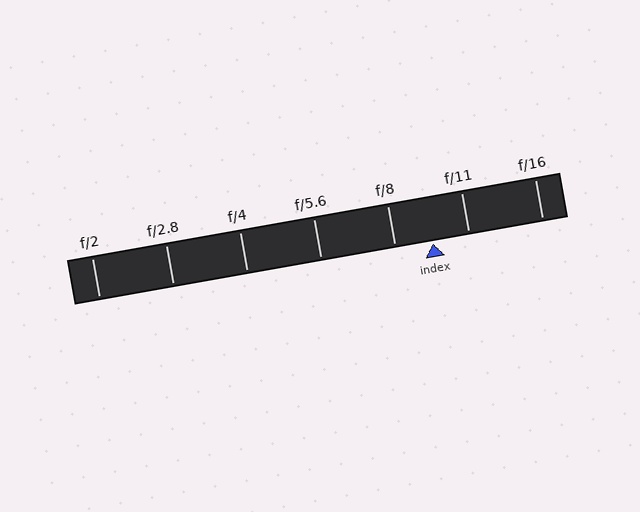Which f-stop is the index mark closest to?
The index mark is closest to f/11.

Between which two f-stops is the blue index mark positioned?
The index mark is between f/8 and f/11.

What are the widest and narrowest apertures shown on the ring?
The widest aperture shown is f/2 and the narrowest is f/16.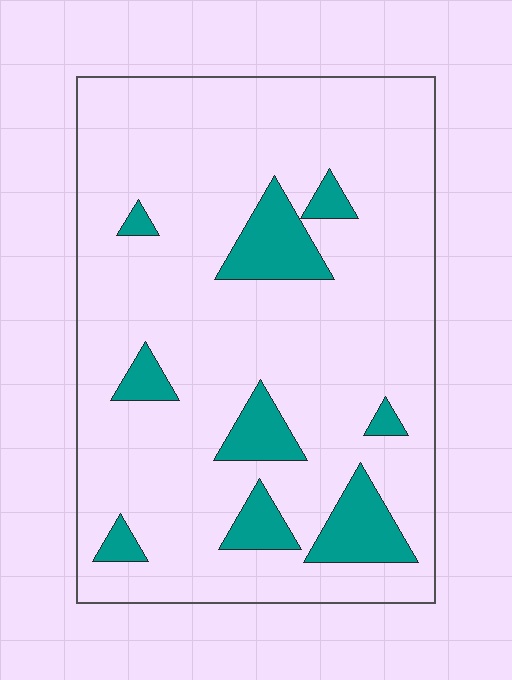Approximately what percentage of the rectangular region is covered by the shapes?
Approximately 15%.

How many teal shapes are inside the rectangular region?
9.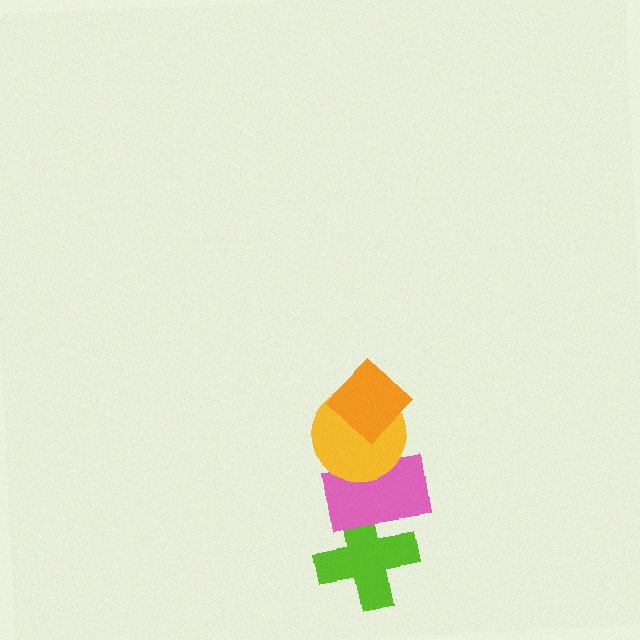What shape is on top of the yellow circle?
The orange diamond is on top of the yellow circle.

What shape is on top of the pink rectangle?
The yellow circle is on top of the pink rectangle.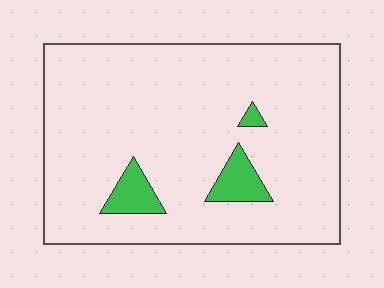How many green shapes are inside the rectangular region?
3.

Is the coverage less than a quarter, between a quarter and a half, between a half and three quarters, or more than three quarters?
Less than a quarter.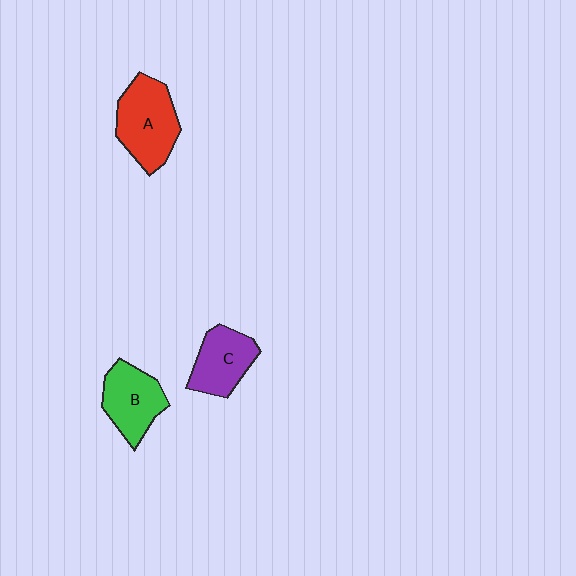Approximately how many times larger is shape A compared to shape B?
Approximately 1.2 times.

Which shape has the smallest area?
Shape C (purple).